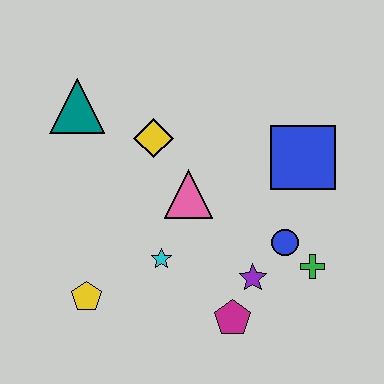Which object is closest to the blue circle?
The green cross is closest to the blue circle.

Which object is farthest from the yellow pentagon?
The blue square is farthest from the yellow pentagon.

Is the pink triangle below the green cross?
No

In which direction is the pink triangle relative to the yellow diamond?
The pink triangle is below the yellow diamond.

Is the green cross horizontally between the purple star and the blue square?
No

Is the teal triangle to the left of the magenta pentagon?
Yes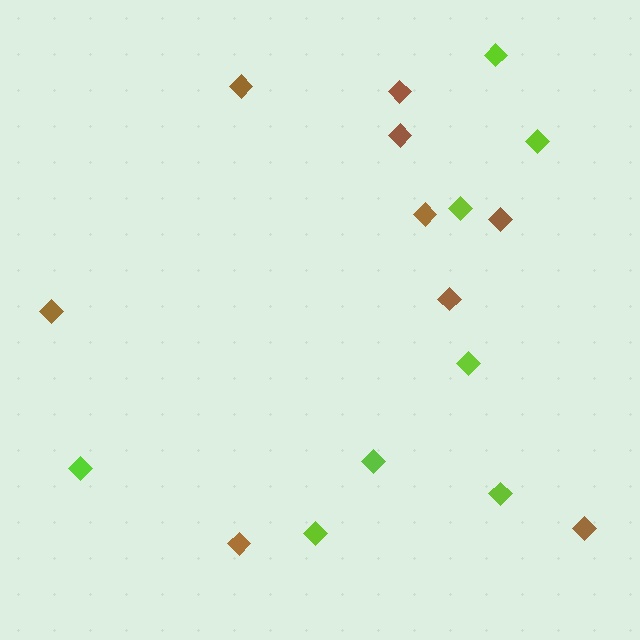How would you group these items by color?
There are 2 groups: one group of brown diamonds (9) and one group of lime diamonds (8).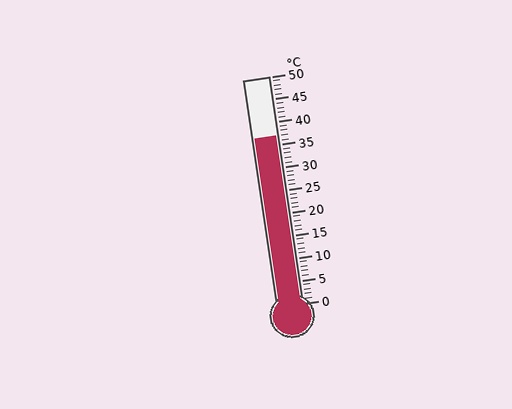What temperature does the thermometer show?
The thermometer shows approximately 37°C.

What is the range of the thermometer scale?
The thermometer scale ranges from 0°C to 50°C.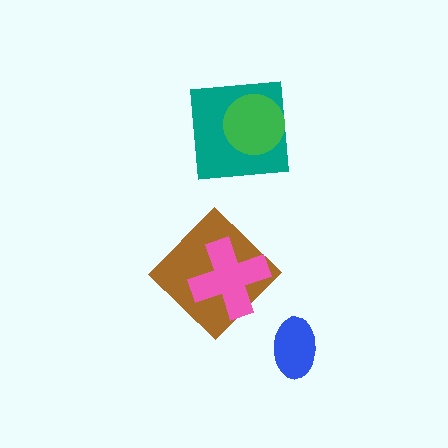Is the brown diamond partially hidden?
Yes, it is partially covered by another shape.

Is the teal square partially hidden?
Yes, it is partially covered by another shape.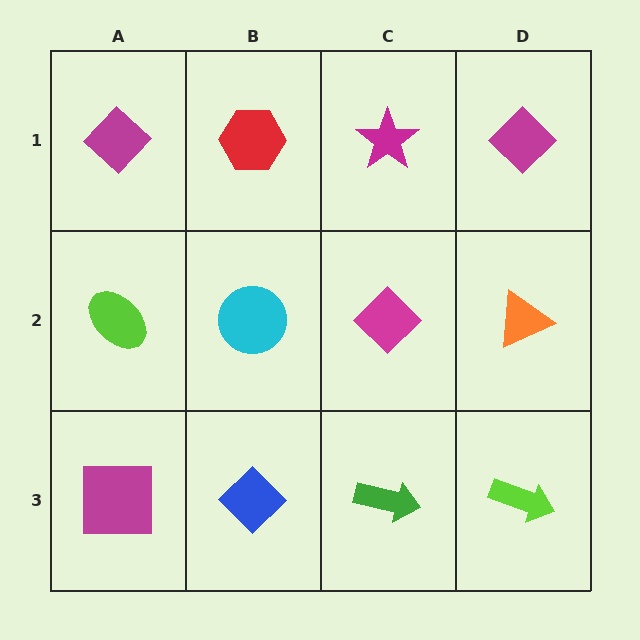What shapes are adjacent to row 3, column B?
A cyan circle (row 2, column B), a magenta square (row 3, column A), a green arrow (row 3, column C).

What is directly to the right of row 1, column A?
A red hexagon.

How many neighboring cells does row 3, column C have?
3.